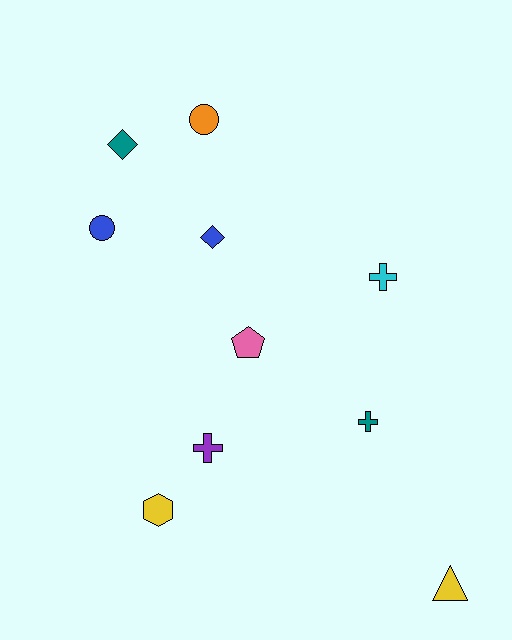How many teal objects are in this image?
There are 2 teal objects.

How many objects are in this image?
There are 10 objects.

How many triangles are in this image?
There is 1 triangle.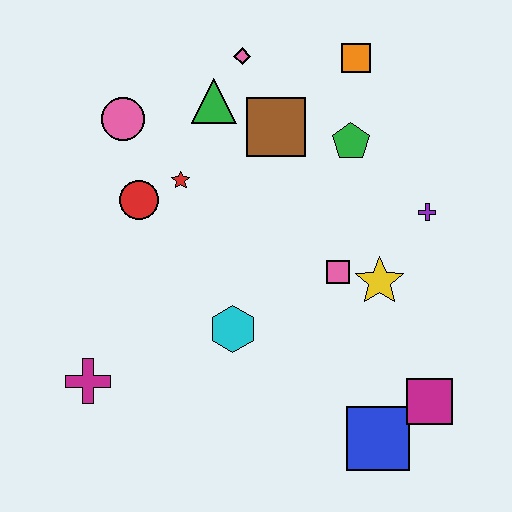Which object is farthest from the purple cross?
The magenta cross is farthest from the purple cross.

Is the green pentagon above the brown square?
No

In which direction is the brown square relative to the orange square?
The brown square is to the left of the orange square.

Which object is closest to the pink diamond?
The green triangle is closest to the pink diamond.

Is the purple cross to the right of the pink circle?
Yes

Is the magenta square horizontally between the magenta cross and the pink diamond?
No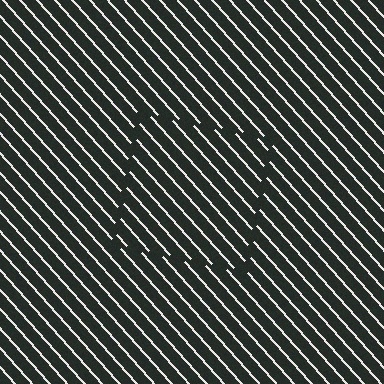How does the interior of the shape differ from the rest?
The interior of the shape contains the same grating, shifted by half a period — the contour is defined by the phase discontinuity where line-ends from the inner and outer gratings abut.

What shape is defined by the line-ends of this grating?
An illusory square. The interior of the shape contains the same grating, shifted by half a period — the contour is defined by the phase discontinuity where line-ends from the inner and outer gratings abut.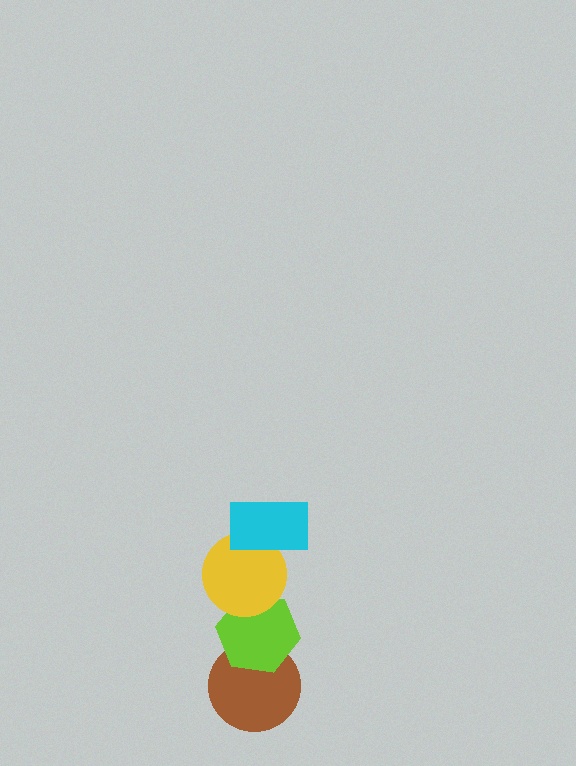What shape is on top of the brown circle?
The lime hexagon is on top of the brown circle.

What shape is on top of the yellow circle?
The cyan rectangle is on top of the yellow circle.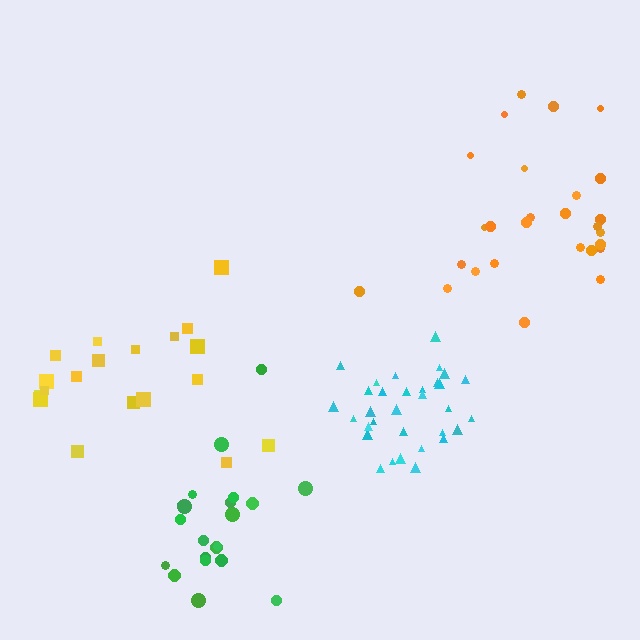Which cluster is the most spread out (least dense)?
Orange.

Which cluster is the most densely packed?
Cyan.